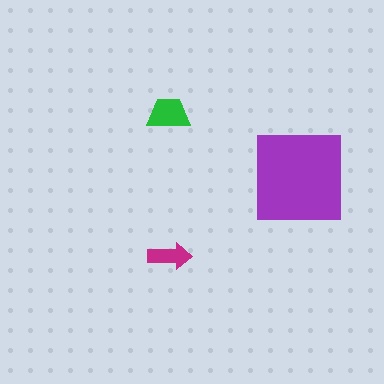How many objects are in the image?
There are 3 objects in the image.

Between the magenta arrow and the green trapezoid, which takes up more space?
The green trapezoid.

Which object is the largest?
The purple square.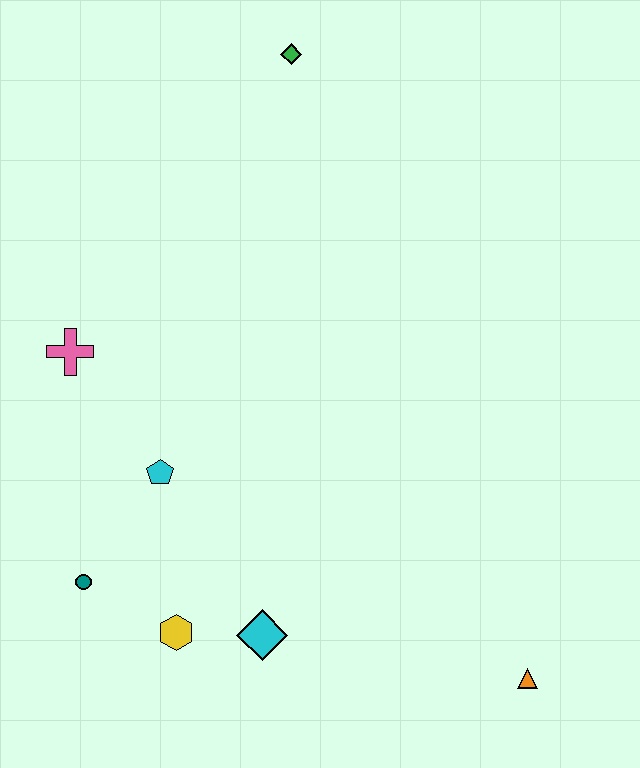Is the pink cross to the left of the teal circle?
Yes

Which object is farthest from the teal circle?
The green diamond is farthest from the teal circle.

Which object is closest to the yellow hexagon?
The cyan diamond is closest to the yellow hexagon.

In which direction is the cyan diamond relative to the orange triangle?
The cyan diamond is to the left of the orange triangle.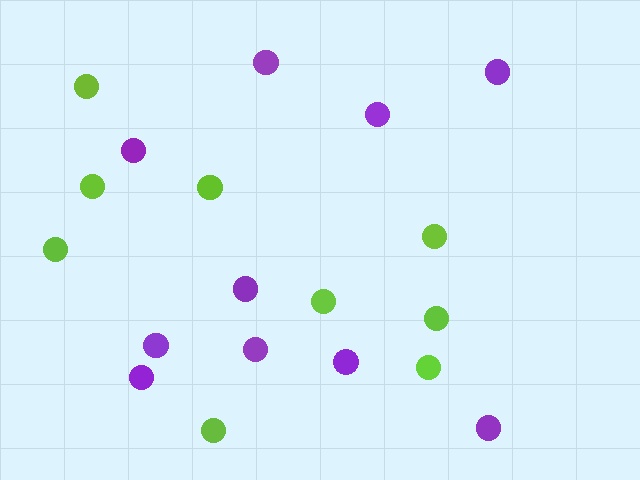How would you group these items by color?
There are 2 groups: one group of lime circles (9) and one group of purple circles (10).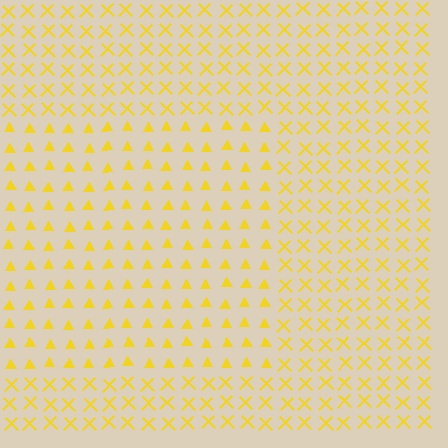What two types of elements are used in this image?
The image uses triangles inside the rectangle region and X marks outside it.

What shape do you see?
I see a rectangle.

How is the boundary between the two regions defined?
The boundary is defined by a change in element shape: triangles inside vs. X marks outside. All elements share the same color and spacing.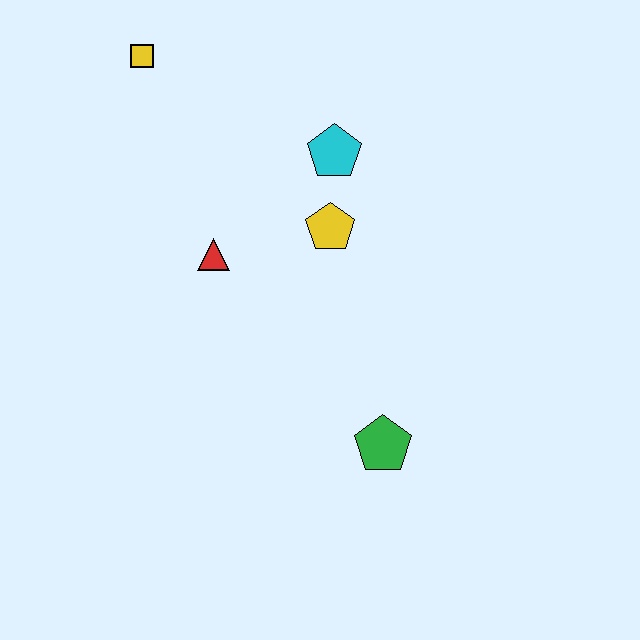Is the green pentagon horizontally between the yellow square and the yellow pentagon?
No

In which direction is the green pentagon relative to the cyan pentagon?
The green pentagon is below the cyan pentagon.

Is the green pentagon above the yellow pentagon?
No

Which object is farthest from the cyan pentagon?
The green pentagon is farthest from the cyan pentagon.